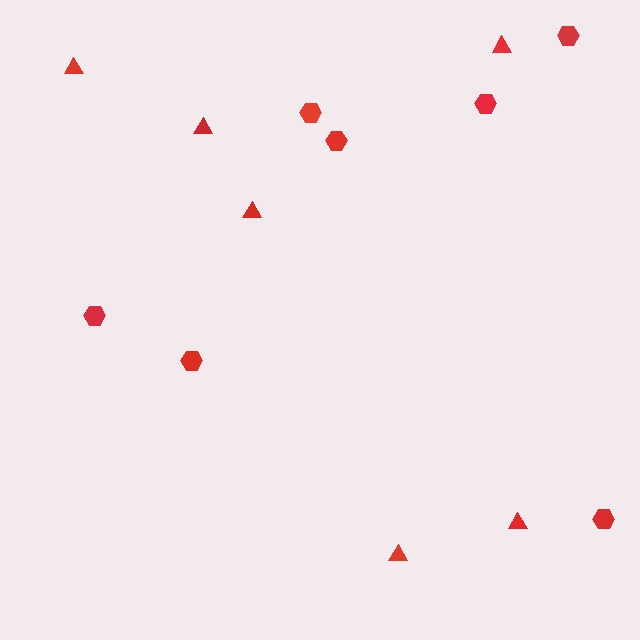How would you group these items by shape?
There are 2 groups: one group of hexagons (7) and one group of triangles (6).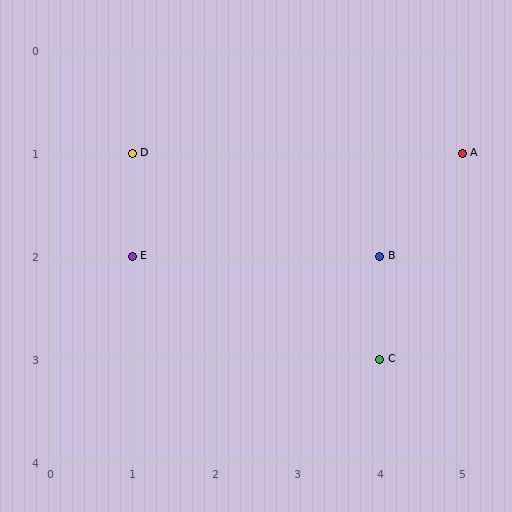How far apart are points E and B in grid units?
Points E and B are 3 columns apart.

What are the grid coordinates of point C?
Point C is at grid coordinates (4, 3).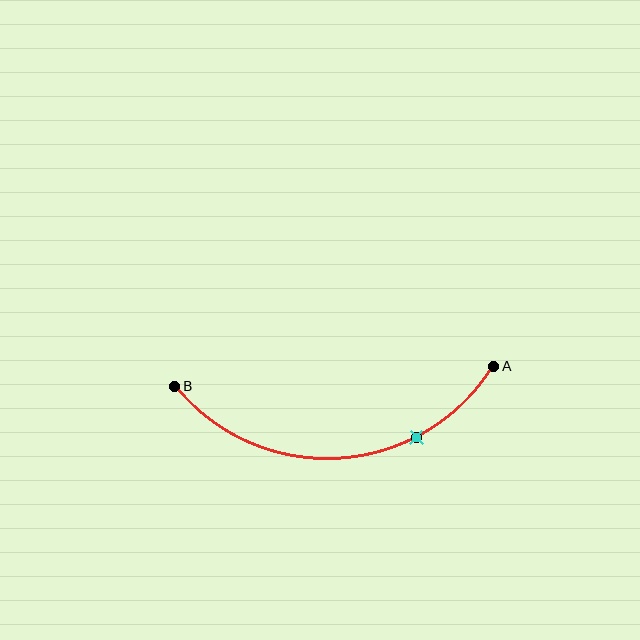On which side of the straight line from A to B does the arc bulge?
The arc bulges below the straight line connecting A and B.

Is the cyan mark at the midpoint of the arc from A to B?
No. The cyan mark lies on the arc but is closer to endpoint A. The arc midpoint would be at the point on the curve equidistant along the arc from both A and B.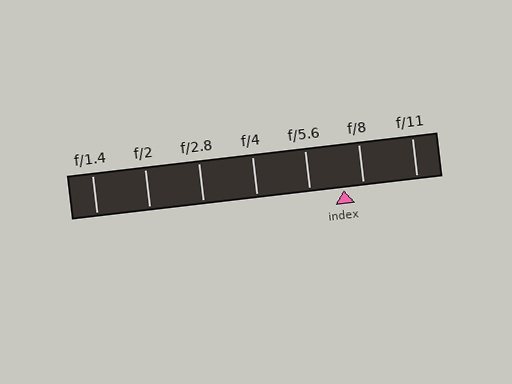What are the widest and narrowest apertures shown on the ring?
The widest aperture shown is f/1.4 and the narrowest is f/11.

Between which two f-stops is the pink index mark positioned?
The index mark is between f/5.6 and f/8.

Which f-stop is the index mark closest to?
The index mark is closest to f/8.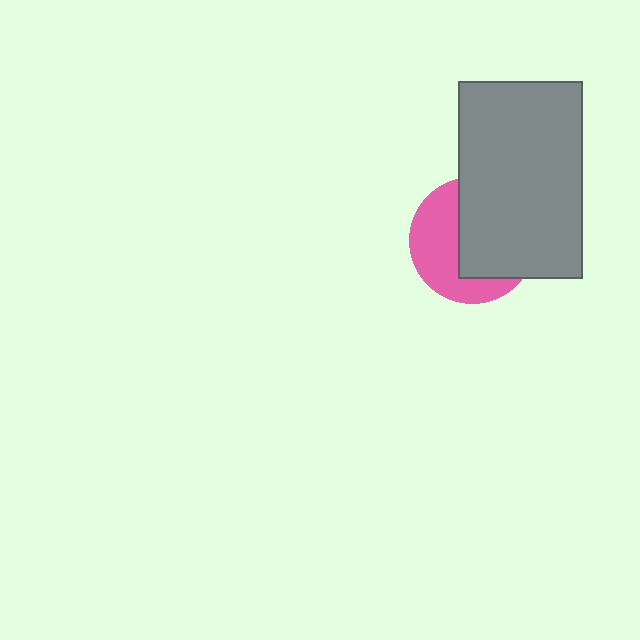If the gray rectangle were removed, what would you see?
You would see the complete pink circle.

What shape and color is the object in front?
The object in front is a gray rectangle.